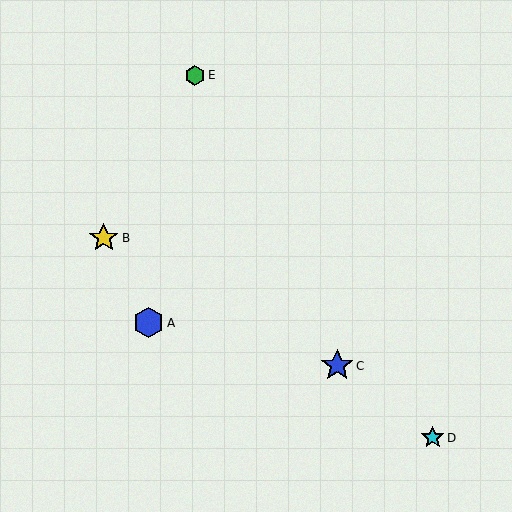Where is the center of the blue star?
The center of the blue star is at (337, 366).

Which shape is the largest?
The blue star (labeled C) is the largest.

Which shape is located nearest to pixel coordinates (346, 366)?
The blue star (labeled C) at (337, 366) is nearest to that location.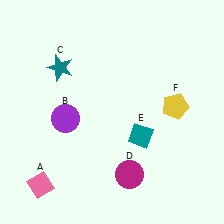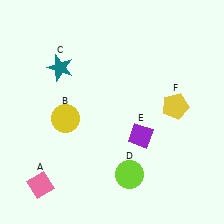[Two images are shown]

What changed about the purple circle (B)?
In Image 1, B is purple. In Image 2, it changed to yellow.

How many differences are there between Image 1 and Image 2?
There are 3 differences between the two images.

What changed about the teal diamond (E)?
In Image 1, E is teal. In Image 2, it changed to purple.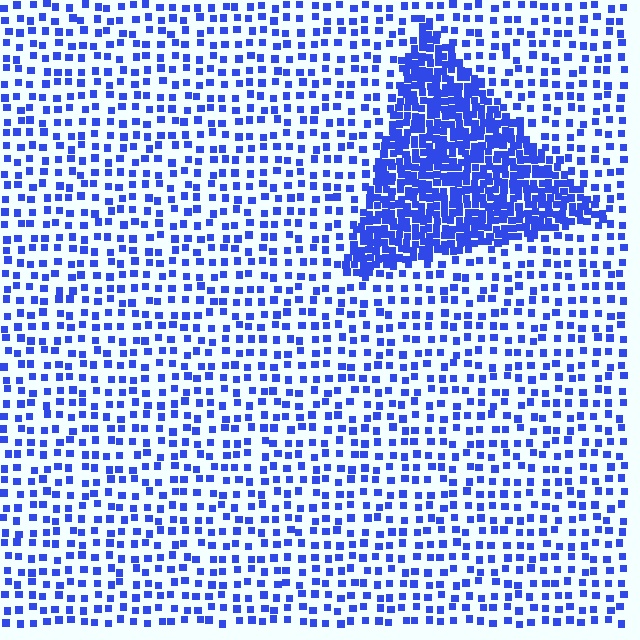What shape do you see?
I see a triangle.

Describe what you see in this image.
The image contains small blue elements arranged at two different densities. A triangle-shaped region is visible where the elements are more densely packed than the surrounding area.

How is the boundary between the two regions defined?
The boundary is defined by a change in element density (approximately 2.9x ratio). All elements are the same color, size, and shape.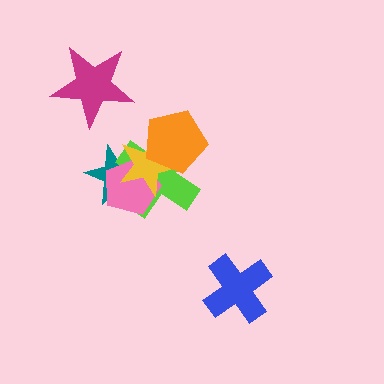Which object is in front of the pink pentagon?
The yellow star is in front of the pink pentagon.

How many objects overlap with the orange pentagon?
2 objects overlap with the orange pentagon.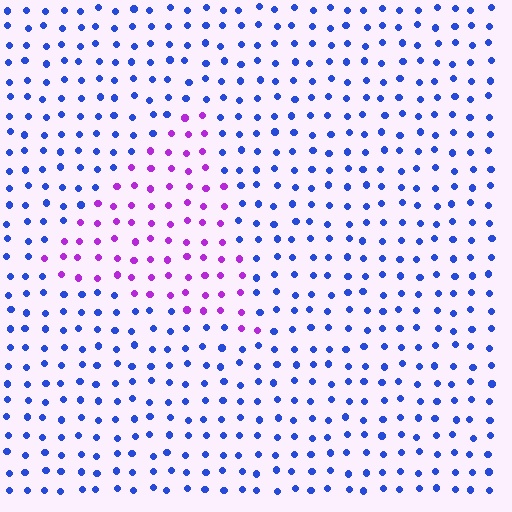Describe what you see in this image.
The image is filled with small blue elements in a uniform arrangement. A triangle-shaped region is visible where the elements are tinted to a slightly different hue, forming a subtle color boundary.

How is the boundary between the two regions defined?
The boundary is defined purely by a slight shift in hue (about 60 degrees). Spacing, size, and orientation are identical on both sides.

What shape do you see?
I see a triangle.